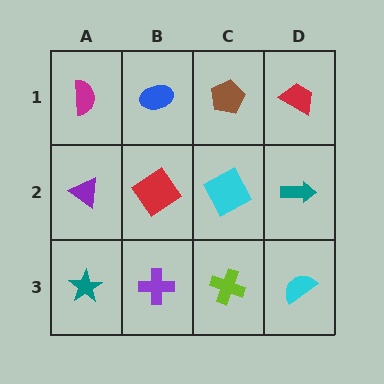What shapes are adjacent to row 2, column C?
A brown pentagon (row 1, column C), a lime cross (row 3, column C), a red diamond (row 2, column B), a teal arrow (row 2, column D).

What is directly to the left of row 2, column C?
A red diamond.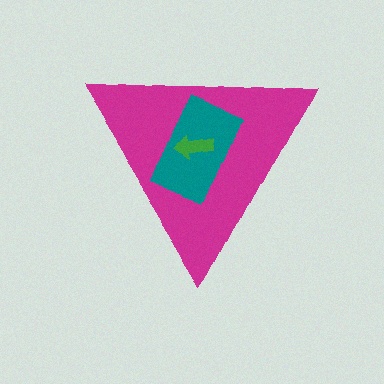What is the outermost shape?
The magenta triangle.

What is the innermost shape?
The green arrow.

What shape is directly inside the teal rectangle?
The green arrow.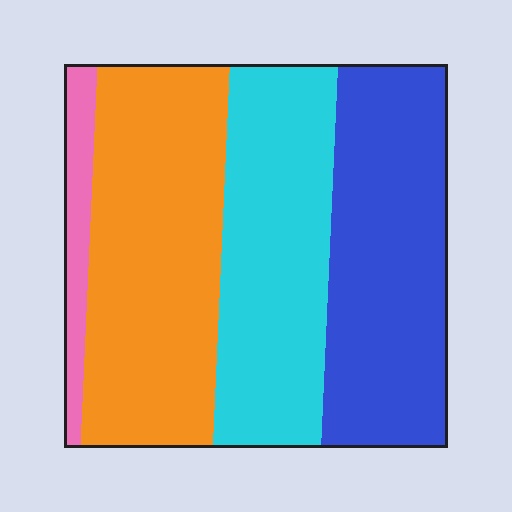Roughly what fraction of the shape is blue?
Blue covers around 30% of the shape.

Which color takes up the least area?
Pink, at roughly 5%.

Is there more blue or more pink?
Blue.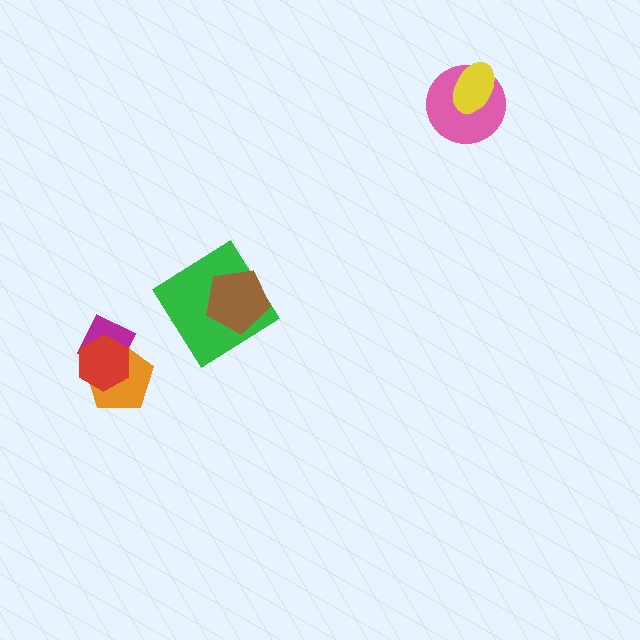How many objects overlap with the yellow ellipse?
1 object overlaps with the yellow ellipse.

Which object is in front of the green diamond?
The brown pentagon is in front of the green diamond.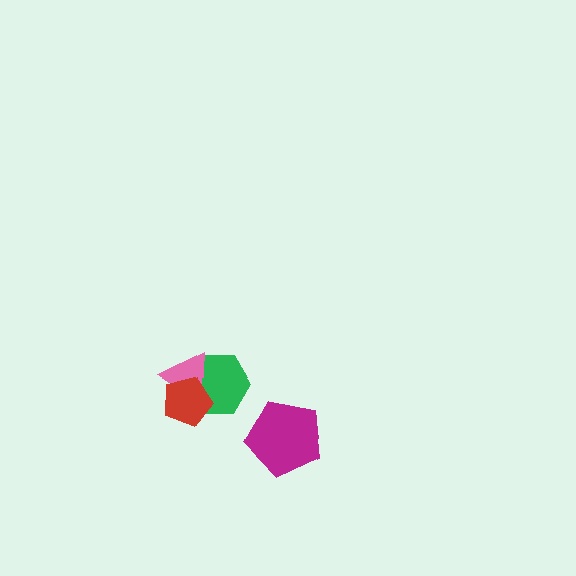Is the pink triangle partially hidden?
Yes, it is partially covered by another shape.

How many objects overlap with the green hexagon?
2 objects overlap with the green hexagon.